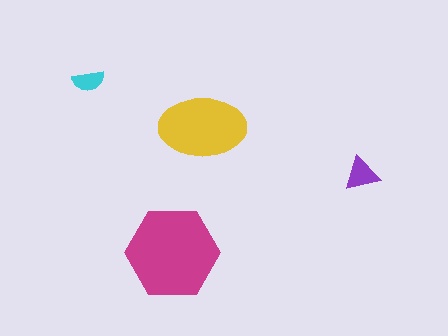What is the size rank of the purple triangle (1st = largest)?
3rd.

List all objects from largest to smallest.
The magenta hexagon, the yellow ellipse, the purple triangle, the cyan semicircle.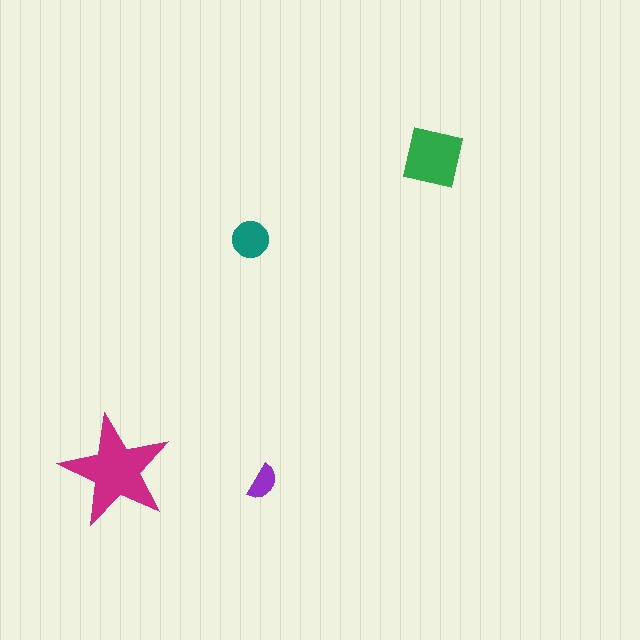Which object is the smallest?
The purple semicircle.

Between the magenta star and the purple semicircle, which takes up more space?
The magenta star.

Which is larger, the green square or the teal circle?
The green square.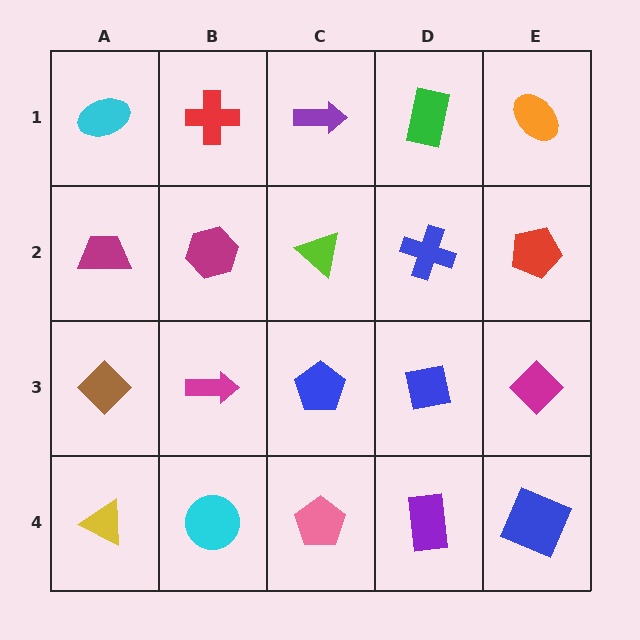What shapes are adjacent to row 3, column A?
A magenta trapezoid (row 2, column A), a yellow triangle (row 4, column A), a magenta arrow (row 3, column B).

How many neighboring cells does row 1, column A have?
2.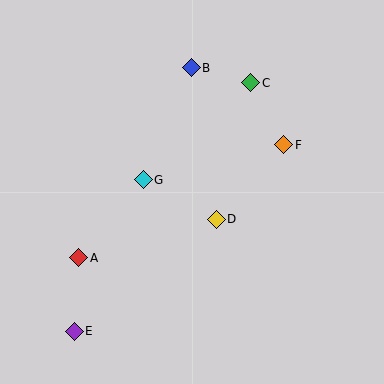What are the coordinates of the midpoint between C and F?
The midpoint between C and F is at (267, 114).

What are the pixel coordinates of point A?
Point A is at (79, 258).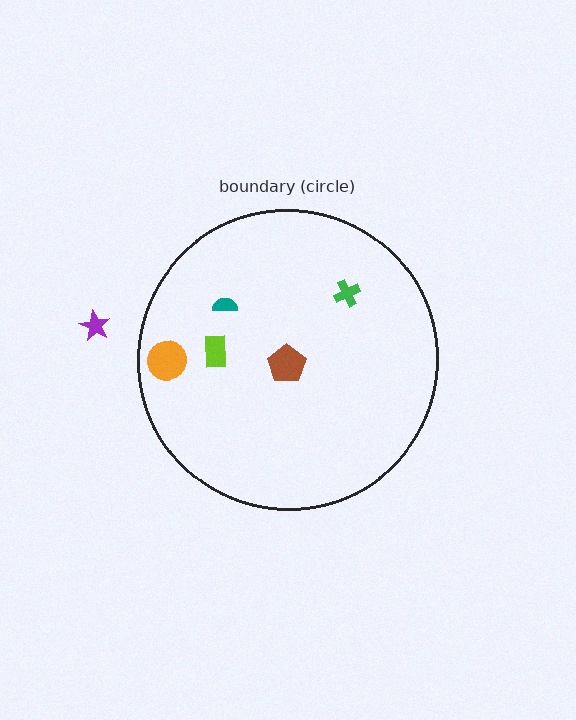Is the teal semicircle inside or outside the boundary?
Inside.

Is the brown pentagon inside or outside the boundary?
Inside.